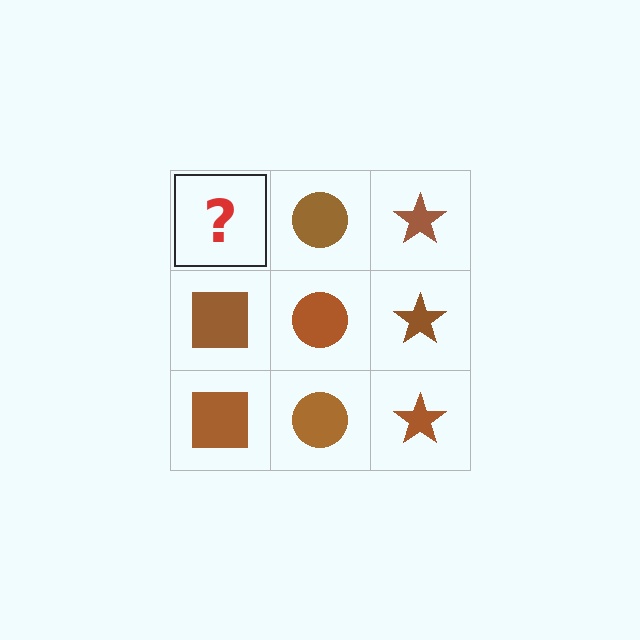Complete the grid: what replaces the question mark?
The question mark should be replaced with a brown square.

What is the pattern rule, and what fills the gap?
The rule is that each column has a consistent shape. The gap should be filled with a brown square.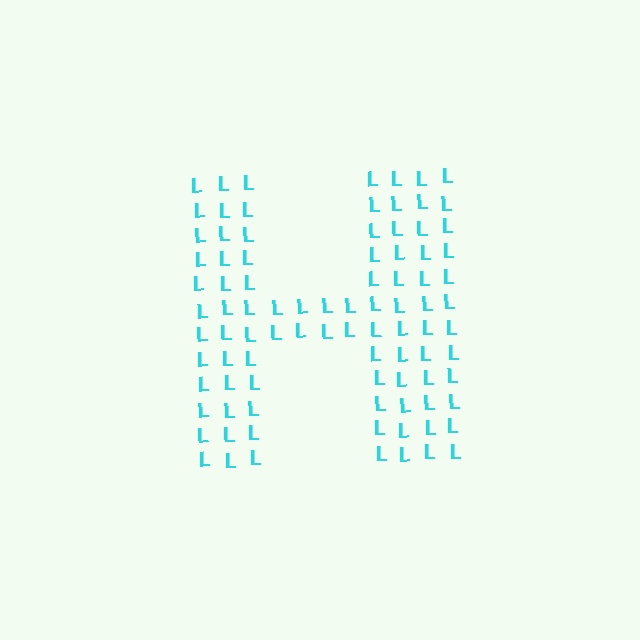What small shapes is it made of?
It is made of small letter L's.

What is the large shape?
The large shape is the letter H.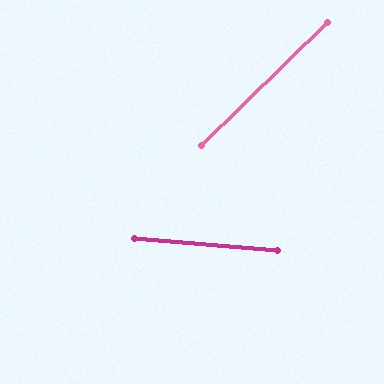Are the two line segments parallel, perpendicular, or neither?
Neither parallel nor perpendicular — they differ by about 49°.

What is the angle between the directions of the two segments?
Approximately 49 degrees.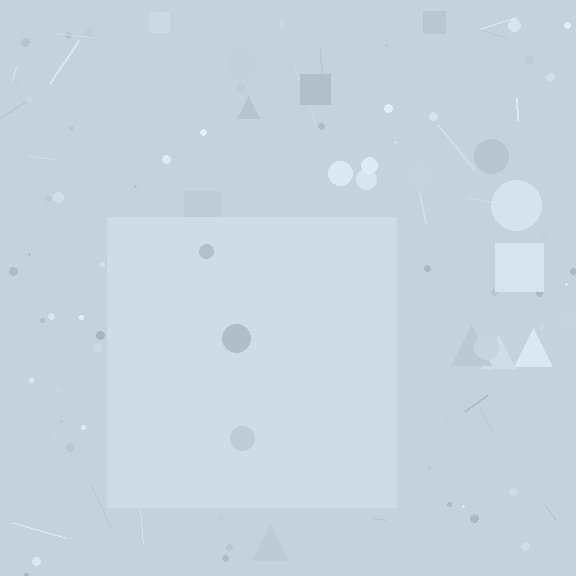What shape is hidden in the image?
A square is hidden in the image.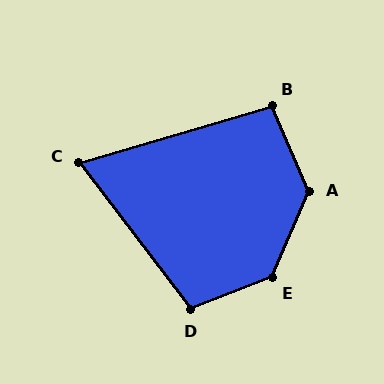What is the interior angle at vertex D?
Approximately 106 degrees (obtuse).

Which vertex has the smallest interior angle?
C, at approximately 69 degrees.